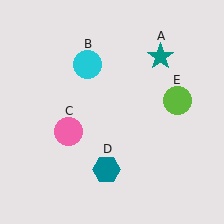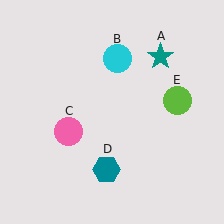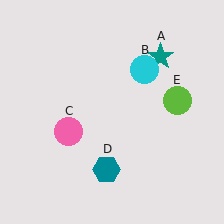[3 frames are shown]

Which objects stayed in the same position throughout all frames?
Teal star (object A) and pink circle (object C) and teal hexagon (object D) and lime circle (object E) remained stationary.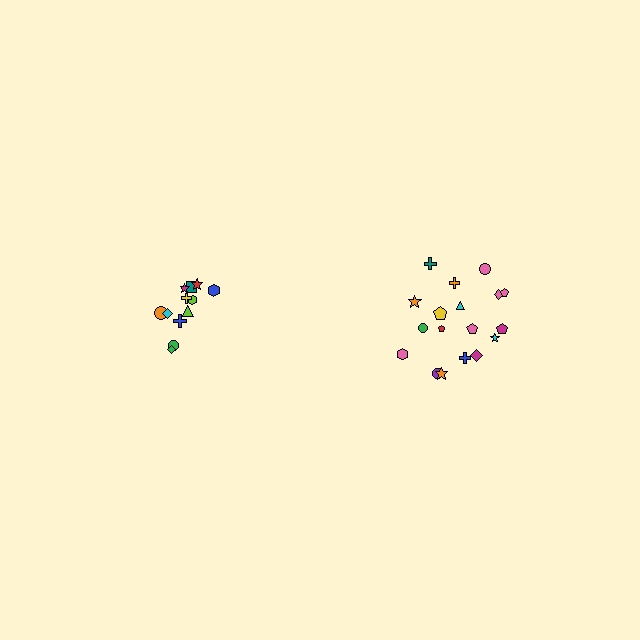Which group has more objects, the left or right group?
The right group.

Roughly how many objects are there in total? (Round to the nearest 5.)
Roughly 30 objects in total.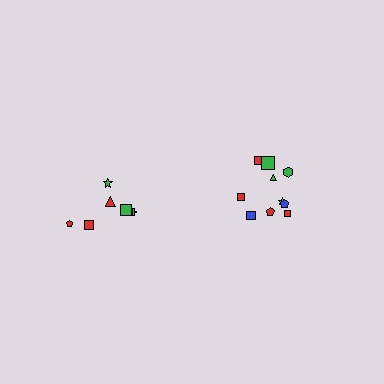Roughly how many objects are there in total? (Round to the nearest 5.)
Roughly 15 objects in total.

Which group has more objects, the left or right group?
The right group.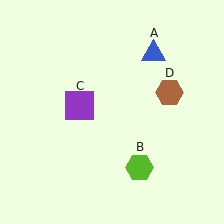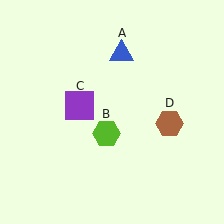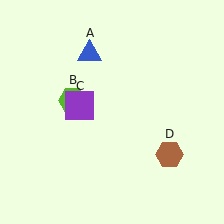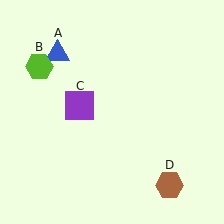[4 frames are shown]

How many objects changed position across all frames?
3 objects changed position: blue triangle (object A), lime hexagon (object B), brown hexagon (object D).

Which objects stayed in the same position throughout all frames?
Purple square (object C) remained stationary.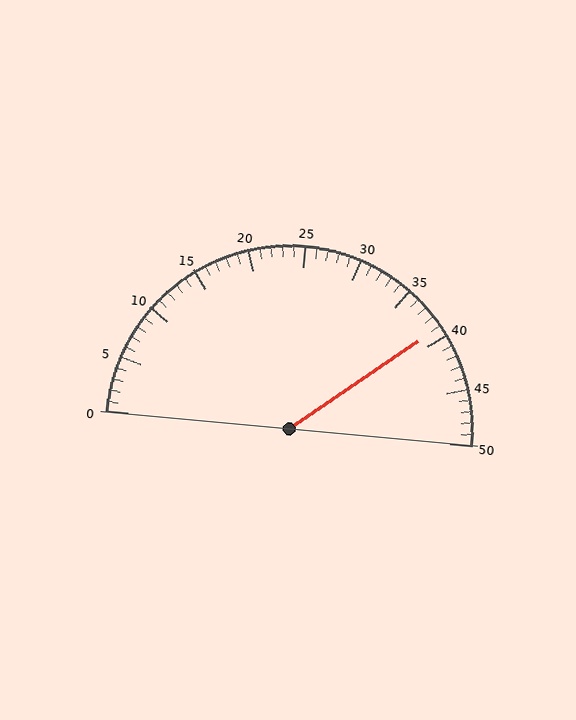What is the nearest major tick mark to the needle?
The nearest major tick mark is 40.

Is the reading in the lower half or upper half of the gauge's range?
The reading is in the upper half of the range (0 to 50).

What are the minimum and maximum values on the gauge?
The gauge ranges from 0 to 50.